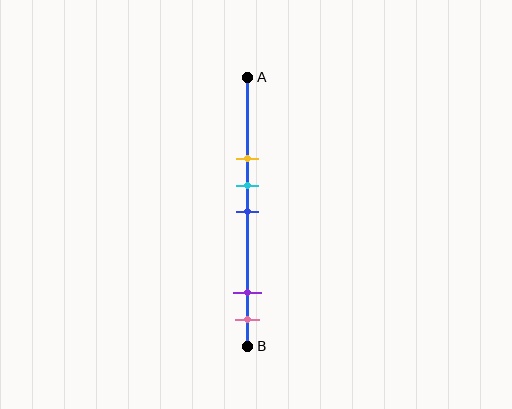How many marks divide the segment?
There are 5 marks dividing the segment.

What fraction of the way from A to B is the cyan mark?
The cyan mark is approximately 40% (0.4) of the way from A to B.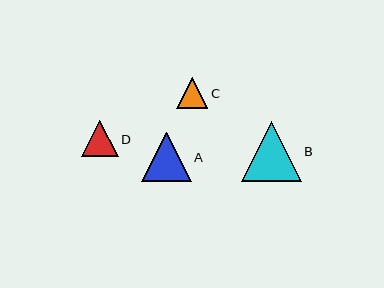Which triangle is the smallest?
Triangle C is the smallest with a size of approximately 31 pixels.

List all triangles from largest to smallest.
From largest to smallest: B, A, D, C.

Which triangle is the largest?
Triangle B is the largest with a size of approximately 60 pixels.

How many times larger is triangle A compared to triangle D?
Triangle A is approximately 1.4 times the size of triangle D.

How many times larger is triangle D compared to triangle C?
Triangle D is approximately 1.2 times the size of triangle C.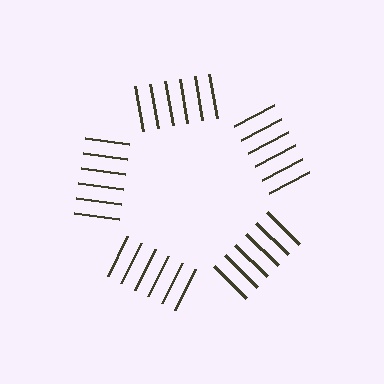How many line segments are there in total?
30 — 6 along each of the 5 edges.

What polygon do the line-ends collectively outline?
An illusory pentagon — the line segments terminate on its edges but no continuous stroke is drawn.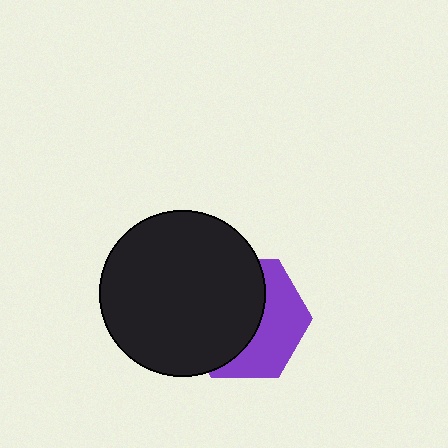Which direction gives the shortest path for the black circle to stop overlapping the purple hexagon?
Moving left gives the shortest separation.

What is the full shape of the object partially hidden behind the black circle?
The partially hidden object is a purple hexagon.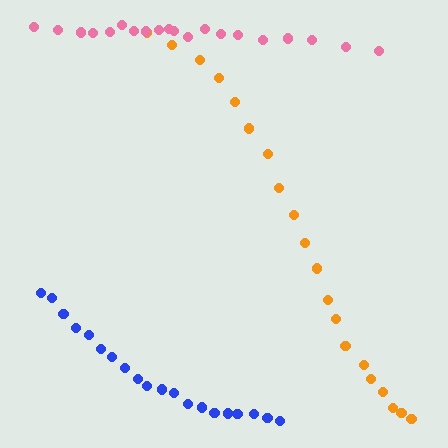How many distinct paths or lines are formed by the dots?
There are 3 distinct paths.